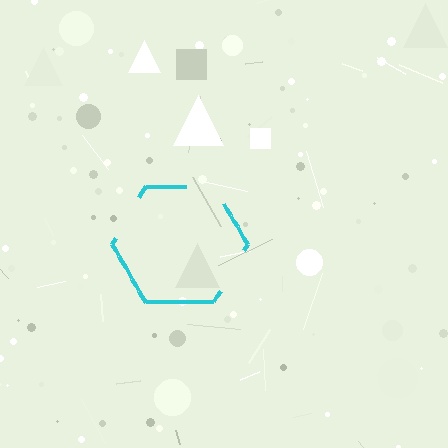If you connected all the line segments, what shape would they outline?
They would outline a hexagon.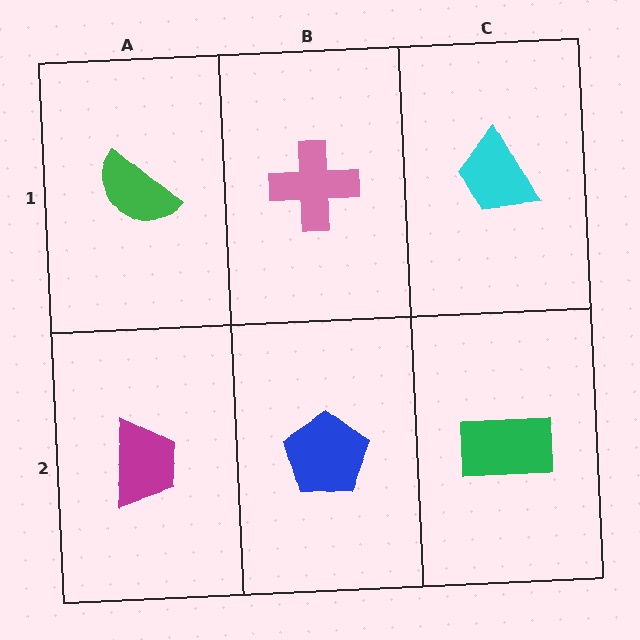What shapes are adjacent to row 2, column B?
A pink cross (row 1, column B), a magenta trapezoid (row 2, column A), a green rectangle (row 2, column C).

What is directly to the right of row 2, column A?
A blue pentagon.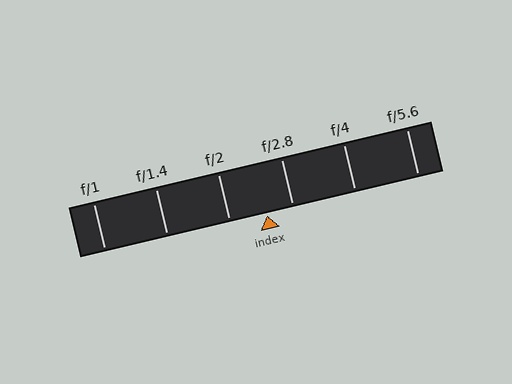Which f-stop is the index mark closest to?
The index mark is closest to f/2.8.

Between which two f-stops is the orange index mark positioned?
The index mark is between f/2 and f/2.8.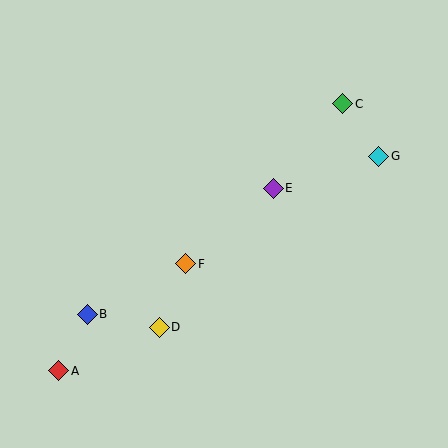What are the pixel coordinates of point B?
Point B is at (87, 314).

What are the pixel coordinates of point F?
Point F is at (186, 264).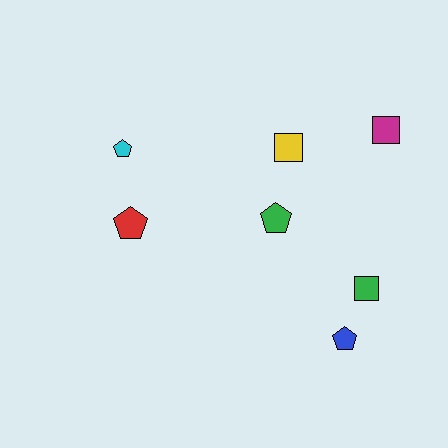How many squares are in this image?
There are 3 squares.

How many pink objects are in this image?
There are no pink objects.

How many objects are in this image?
There are 7 objects.